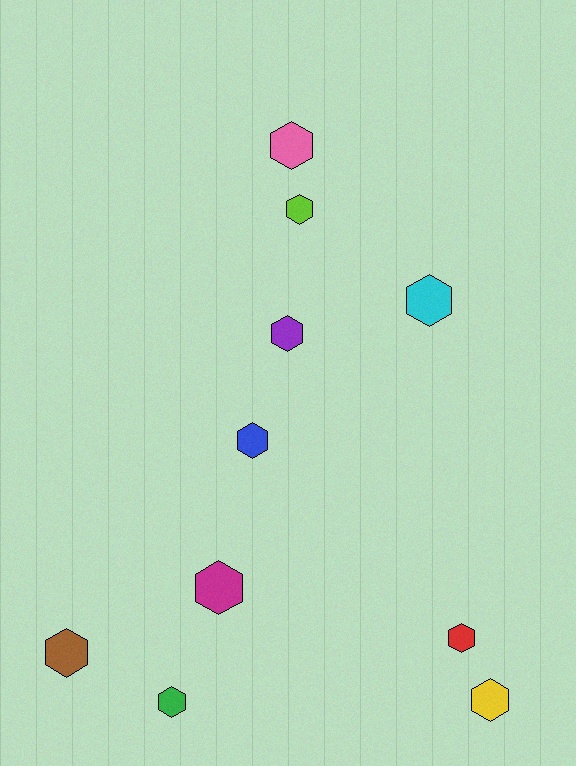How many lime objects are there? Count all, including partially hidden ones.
There is 1 lime object.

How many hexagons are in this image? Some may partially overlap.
There are 10 hexagons.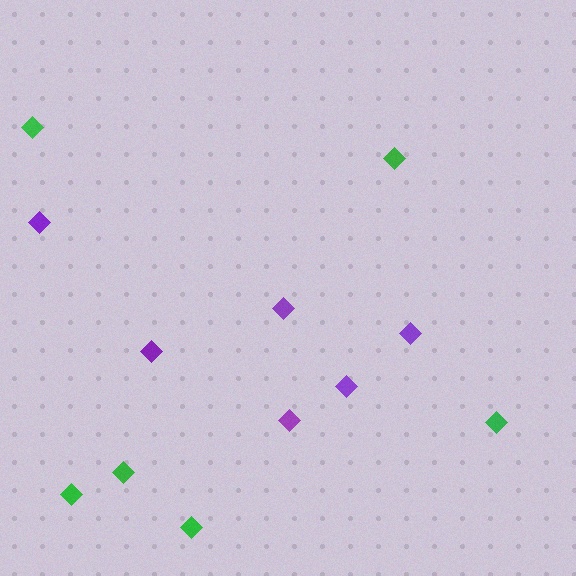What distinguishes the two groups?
There are 2 groups: one group of green diamonds (6) and one group of purple diamonds (6).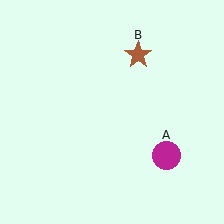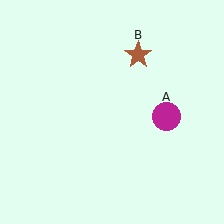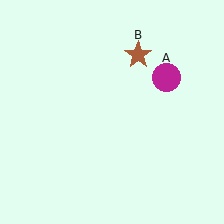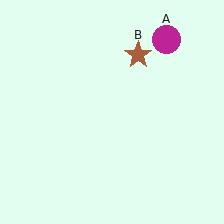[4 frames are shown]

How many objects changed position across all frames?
1 object changed position: magenta circle (object A).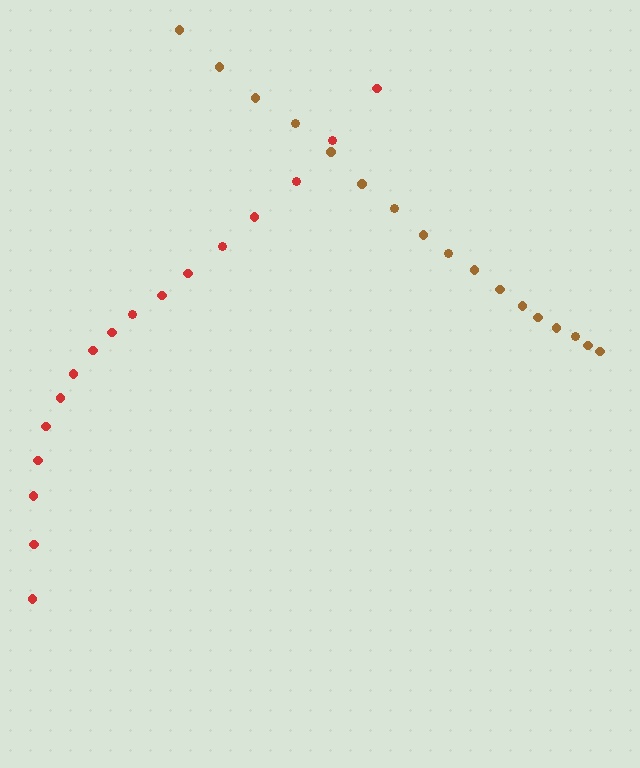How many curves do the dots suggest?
There are 2 distinct paths.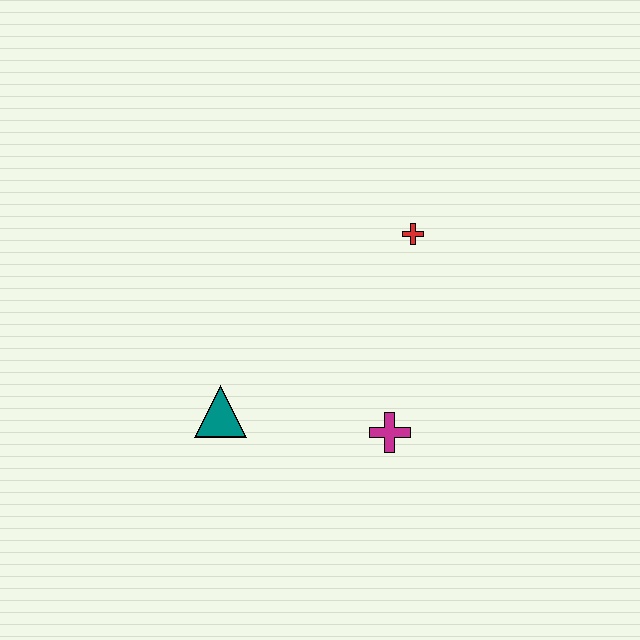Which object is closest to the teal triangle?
The magenta cross is closest to the teal triangle.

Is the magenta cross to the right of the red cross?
No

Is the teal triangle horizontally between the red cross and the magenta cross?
No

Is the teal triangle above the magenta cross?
Yes